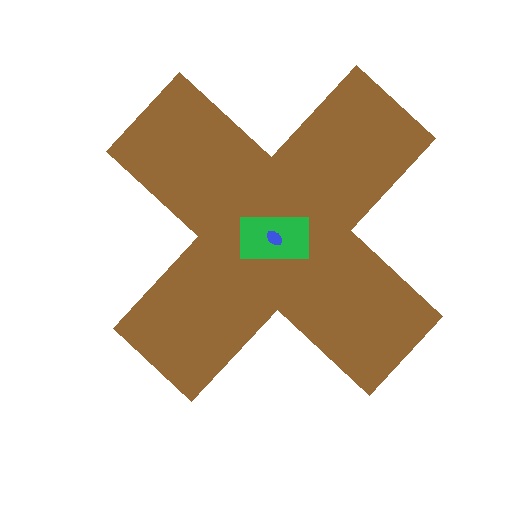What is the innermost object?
The blue ellipse.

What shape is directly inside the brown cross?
The green rectangle.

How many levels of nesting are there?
3.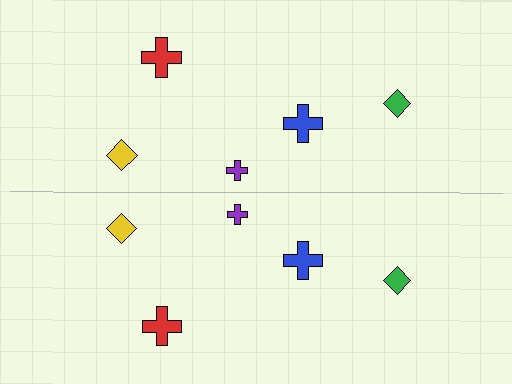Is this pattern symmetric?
Yes, this pattern has bilateral (reflection) symmetry.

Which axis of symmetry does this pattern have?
The pattern has a horizontal axis of symmetry running through the center of the image.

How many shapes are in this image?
There are 10 shapes in this image.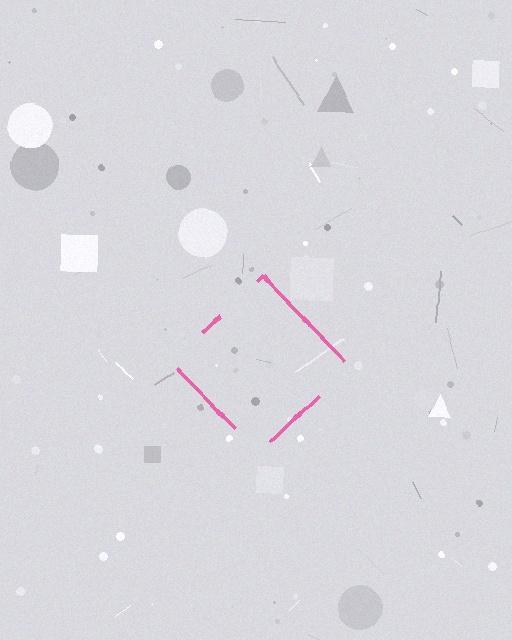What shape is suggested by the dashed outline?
The dashed outline suggests a diamond.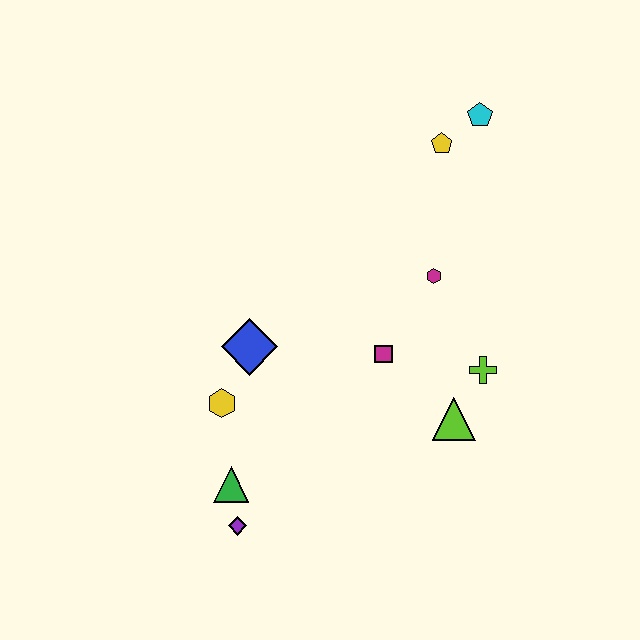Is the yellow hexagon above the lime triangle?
Yes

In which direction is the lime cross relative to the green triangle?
The lime cross is to the right of the green triangle.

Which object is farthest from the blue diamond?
The cyan pentagon is farthest from the blue diamond.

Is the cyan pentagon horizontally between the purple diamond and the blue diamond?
No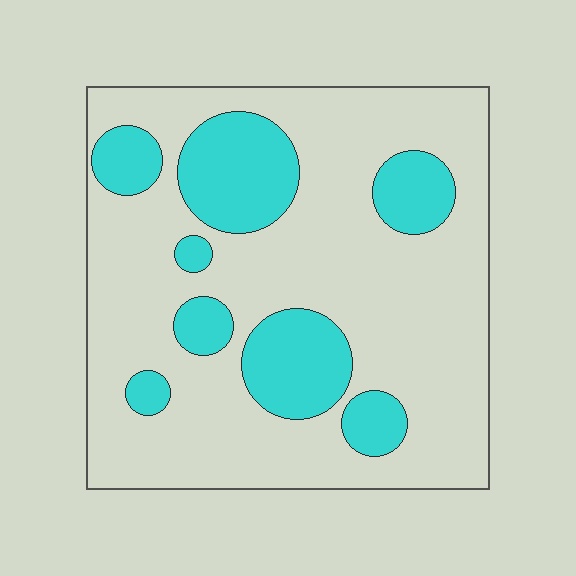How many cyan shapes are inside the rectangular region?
8.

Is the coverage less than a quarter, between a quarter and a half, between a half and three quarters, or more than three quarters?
Less than a quarter.